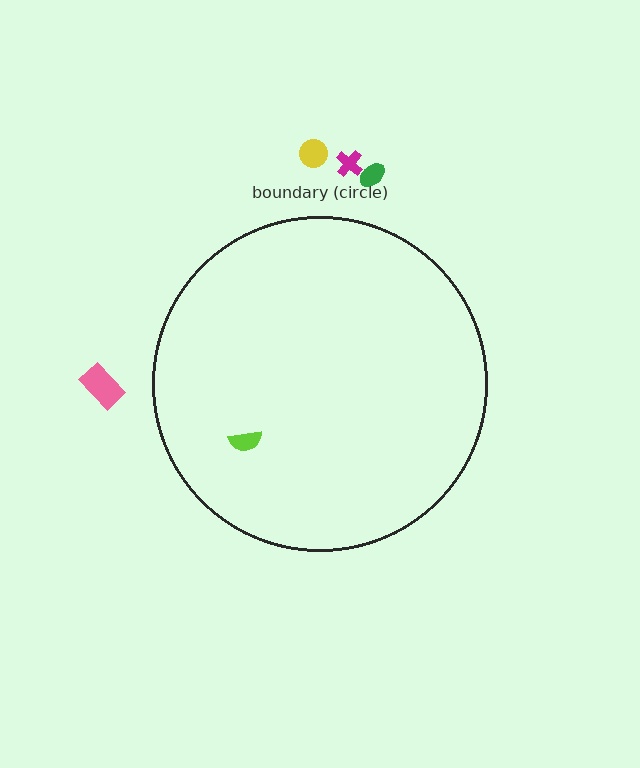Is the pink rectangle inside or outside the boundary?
Outside.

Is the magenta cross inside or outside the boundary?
Outside.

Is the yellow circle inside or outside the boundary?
Outside.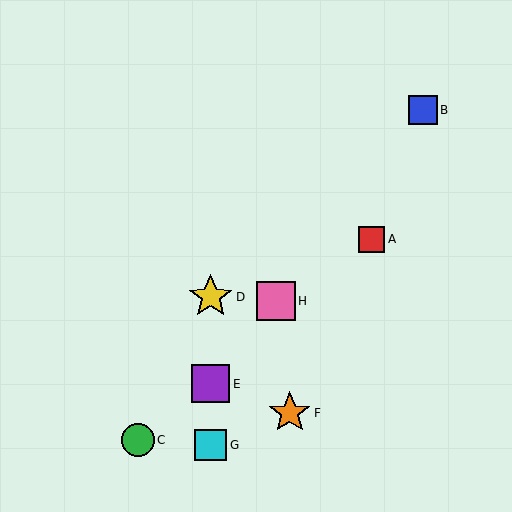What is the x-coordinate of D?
Object D is at x≈211.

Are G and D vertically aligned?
Yes, both are at x≈211.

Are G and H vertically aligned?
No, G is at x≈211 and H is at x≈276.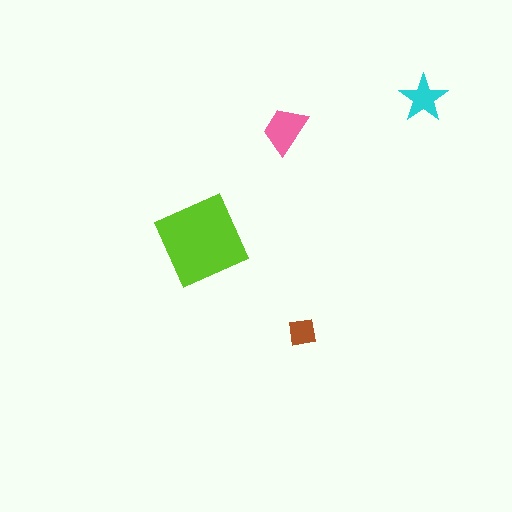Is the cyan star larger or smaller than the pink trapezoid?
Smaller.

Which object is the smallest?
The brown square.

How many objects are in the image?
There are 4 objects in the image.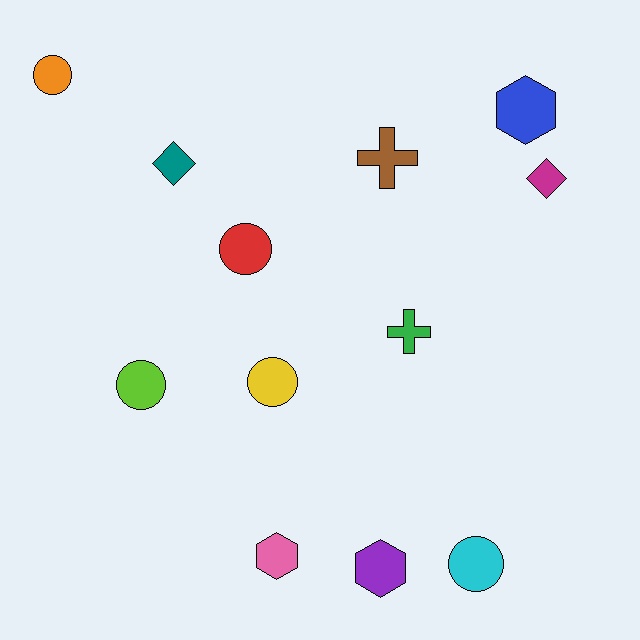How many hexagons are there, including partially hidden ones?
There are 3 hexagons.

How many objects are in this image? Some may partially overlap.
There are 12 objects.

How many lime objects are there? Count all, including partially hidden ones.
There is 1 lime object.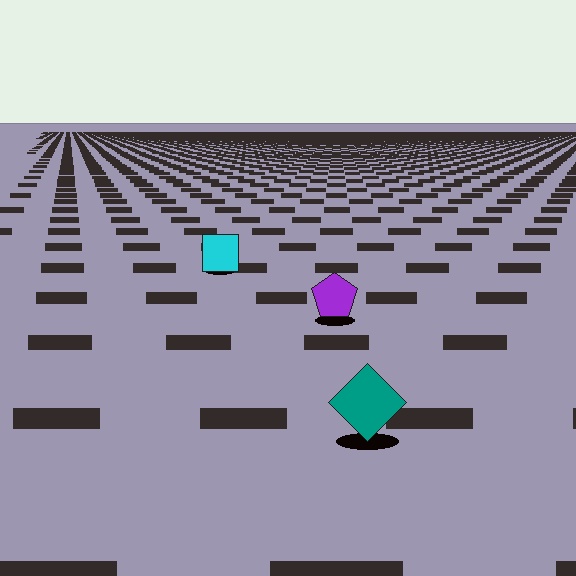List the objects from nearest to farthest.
From nearest to farthest: the teal diamond, the purple pentagon, the cyan square.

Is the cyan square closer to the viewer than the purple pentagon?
No. The purple pentagon is closer — you can tell from the texture gradient: the ground texture is coarser near it.